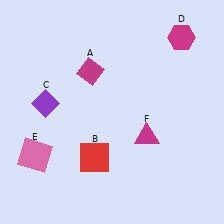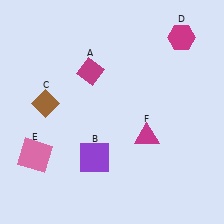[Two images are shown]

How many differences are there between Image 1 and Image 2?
There are 2 differences between the two images.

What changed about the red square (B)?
In Image 1, B is red. In Image 2, it changed to purple.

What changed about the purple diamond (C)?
In Image 1, C is purple. In Image 2, it changed to brown.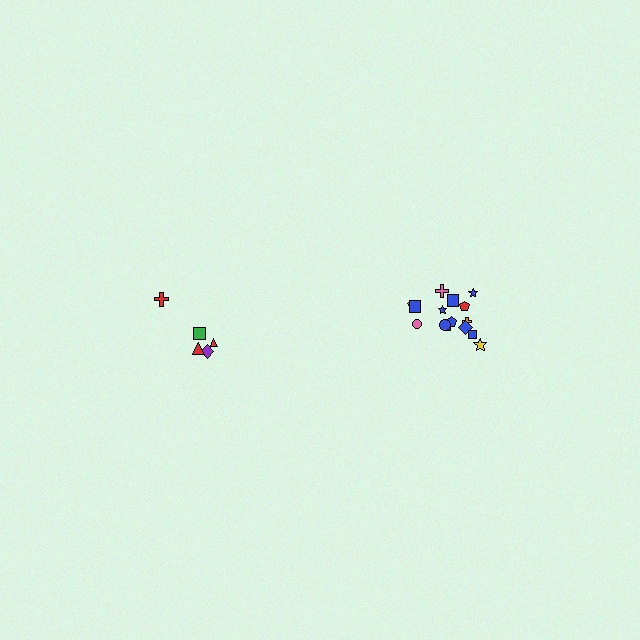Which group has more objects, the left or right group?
The right group.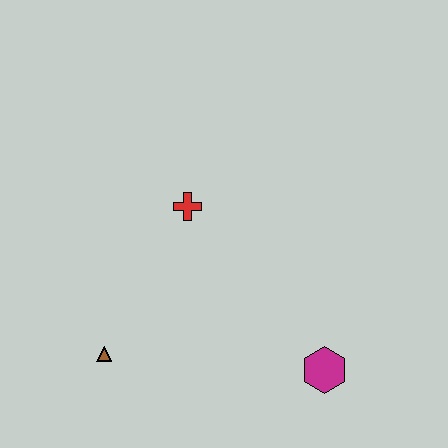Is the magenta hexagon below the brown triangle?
Yes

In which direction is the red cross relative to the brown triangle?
The red cross is above the brown triangle.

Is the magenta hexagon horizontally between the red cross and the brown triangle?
No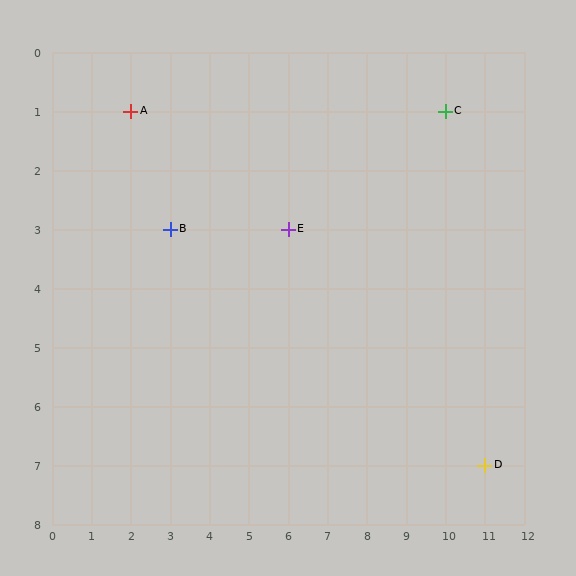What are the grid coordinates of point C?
Point C is at grid coordinates (10, 1).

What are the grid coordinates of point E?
Point E is at grid coordinates (6, 3).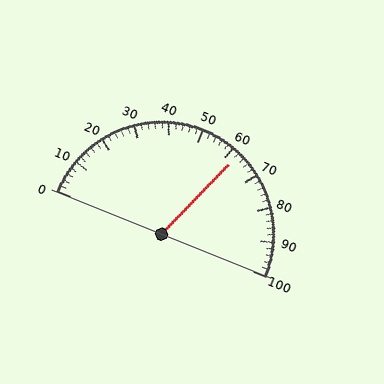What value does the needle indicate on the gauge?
The needle indicates approximately 62.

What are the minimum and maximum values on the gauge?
The gauge ranges from 0 to 100.